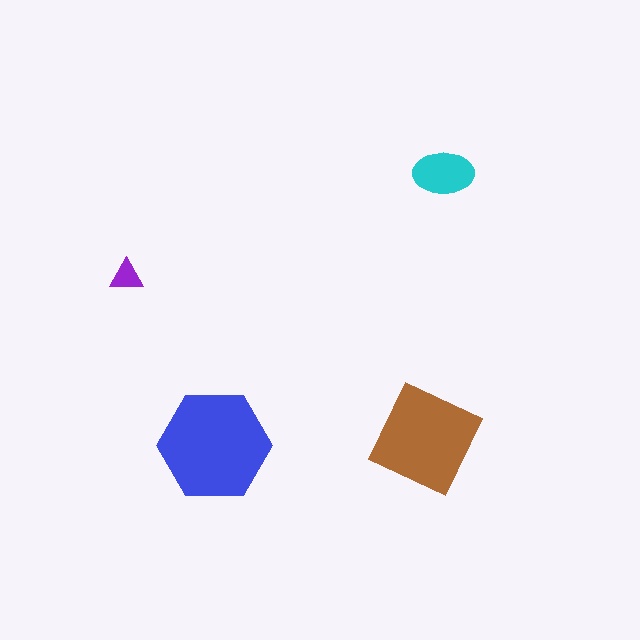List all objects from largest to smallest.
The blue hexagon, the brown square, the cyan ellipse, the purple triangle.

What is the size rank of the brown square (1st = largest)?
2nd.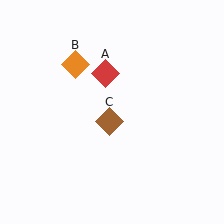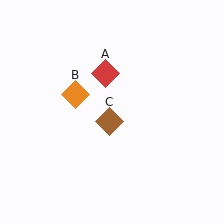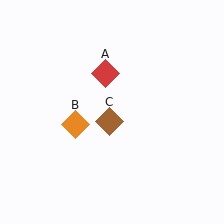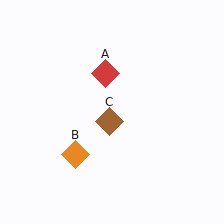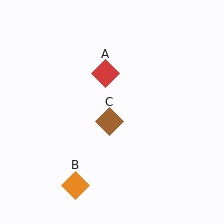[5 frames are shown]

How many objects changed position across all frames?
1 object changed position: orange diamond (object B).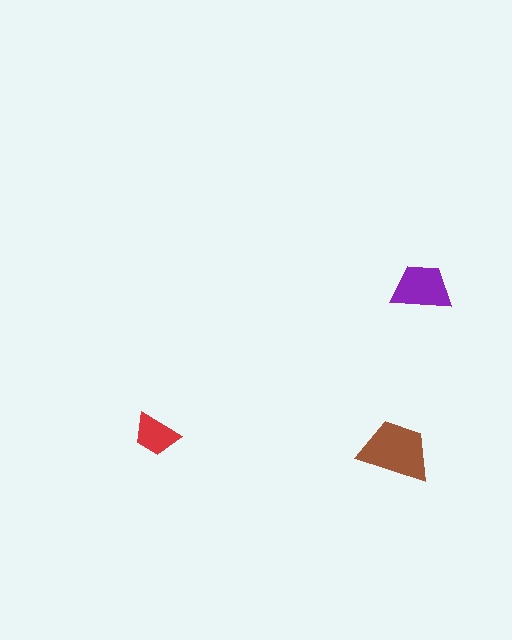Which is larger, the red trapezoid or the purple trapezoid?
The purple one.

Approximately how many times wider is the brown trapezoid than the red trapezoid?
About 1.5 times wider.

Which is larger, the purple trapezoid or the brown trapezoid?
The brown one.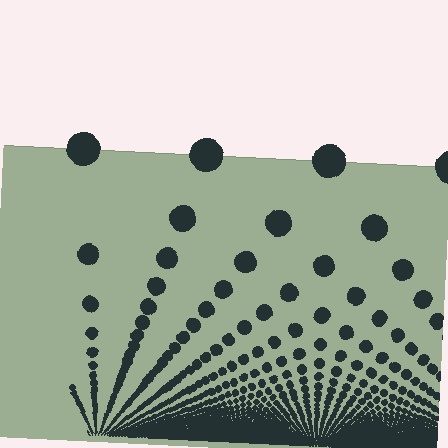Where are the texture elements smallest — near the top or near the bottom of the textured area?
Near the bottom.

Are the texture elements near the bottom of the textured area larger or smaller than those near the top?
Smaller. The gradient is inverted — elements near the bottom are smaller and denser.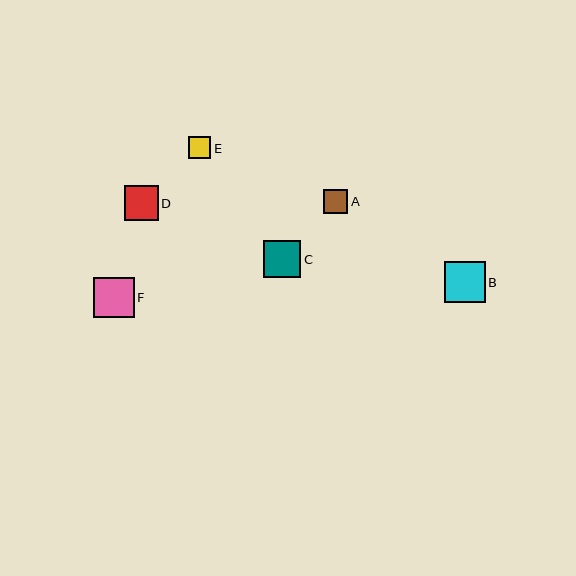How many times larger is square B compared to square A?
Square B is approximately 1.7 times the size of square A.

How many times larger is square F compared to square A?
Square F is approximately 1.7 times the size of square A.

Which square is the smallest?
Square E is the smallest with a size of approximately 22 pixels.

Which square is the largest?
Square B is the largest with a size of approximately 41 pixels.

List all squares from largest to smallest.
From largest to smallest: B, F, C, D, A, E.